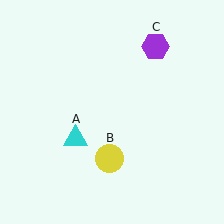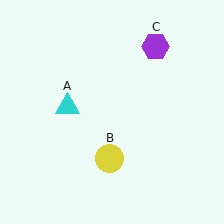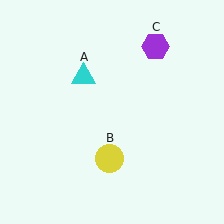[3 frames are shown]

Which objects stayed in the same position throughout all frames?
Yellow circle (object B) and purple hexagon (object C) remained stationary.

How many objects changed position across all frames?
1 object changed position: cyan triangle (object A).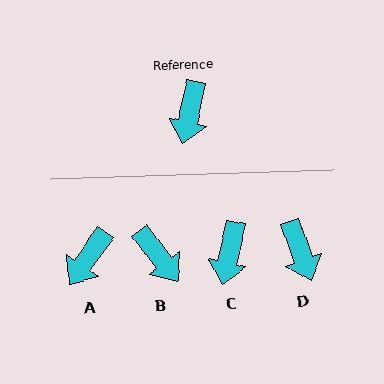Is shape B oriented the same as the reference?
No, it is off by about 49 degrees.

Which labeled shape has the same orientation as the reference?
C.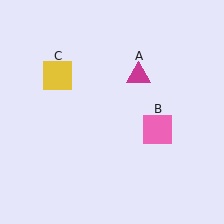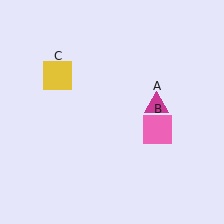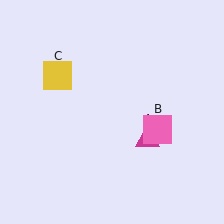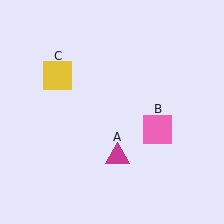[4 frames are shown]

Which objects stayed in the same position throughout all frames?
Pink square (object B) and yellow square (object C) remained stationary.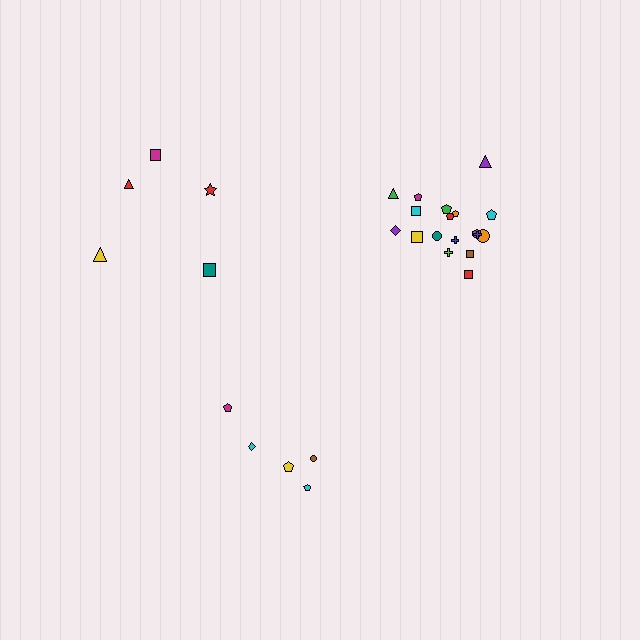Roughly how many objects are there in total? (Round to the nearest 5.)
Roughly 30 objects in total.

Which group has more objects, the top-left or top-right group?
The top-right group.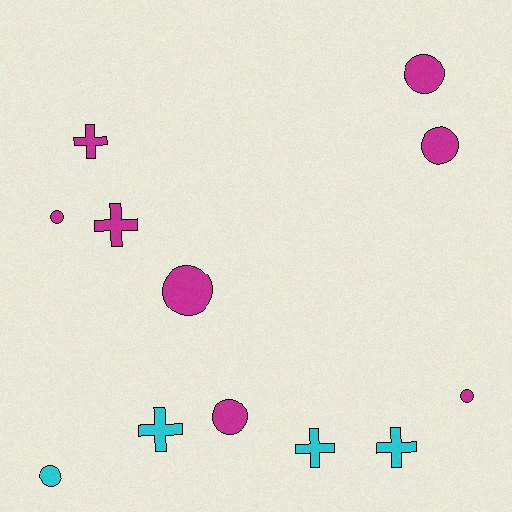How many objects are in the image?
There are 12 objects.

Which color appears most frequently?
Magenta, with 8 objects.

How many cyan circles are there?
There is 1 cyan circle.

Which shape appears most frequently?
Circle, with 7 objects.